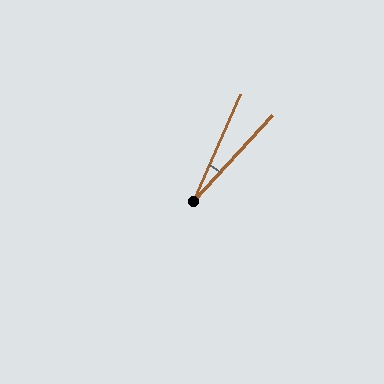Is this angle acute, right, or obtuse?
It is acute.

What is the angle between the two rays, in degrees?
Approximately 19 degrees.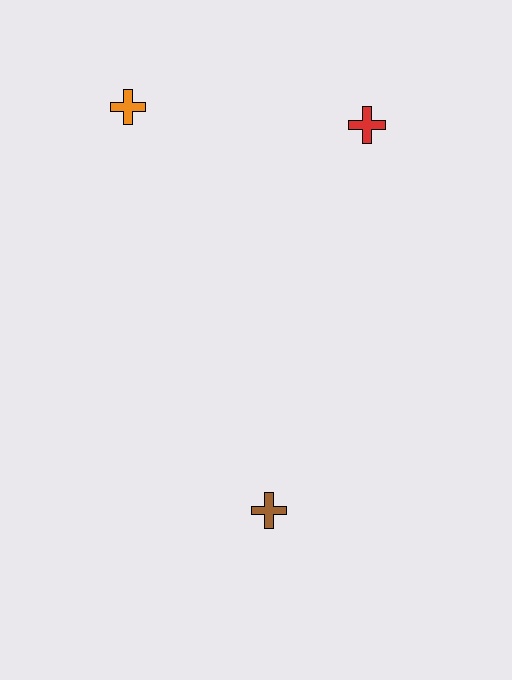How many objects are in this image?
There are 3 objects.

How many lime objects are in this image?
There are no lime objects.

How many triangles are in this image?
There are no triangles.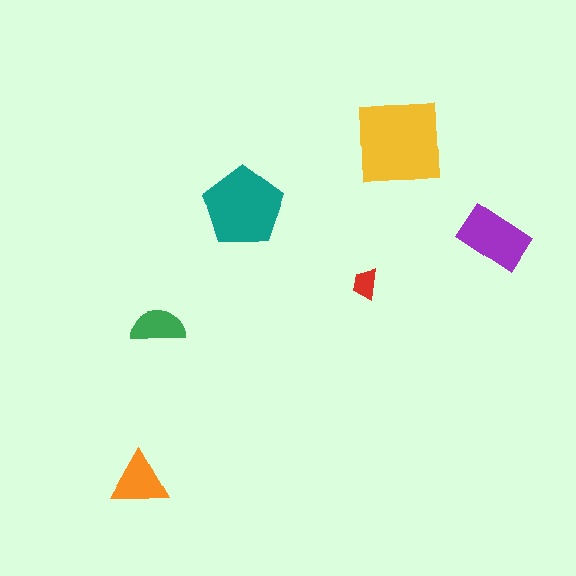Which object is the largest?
The yellow square.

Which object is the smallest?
The red trapezoid.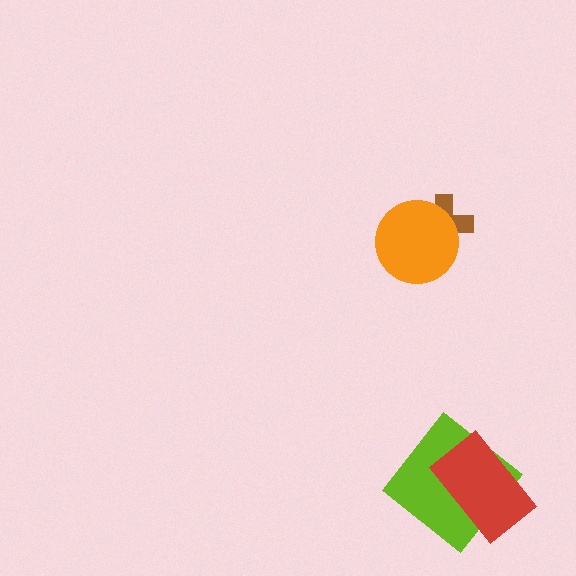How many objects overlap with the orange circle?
1 object overlaps with the orange circle.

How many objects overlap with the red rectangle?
1 object overlaps with the red rectangle.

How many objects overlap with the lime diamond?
1 object overlaps with the lime diamond.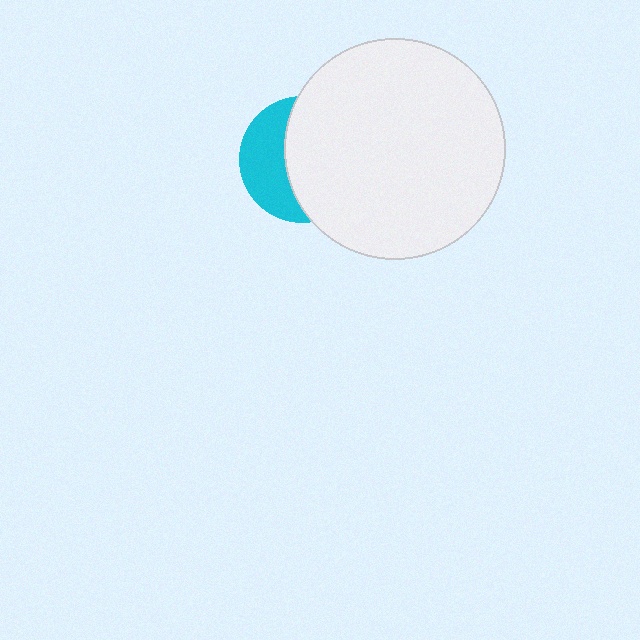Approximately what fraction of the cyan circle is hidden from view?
Roughly 62% of the cyan circle is hidden behind the white circle.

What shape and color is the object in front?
The object in front is a white circle.